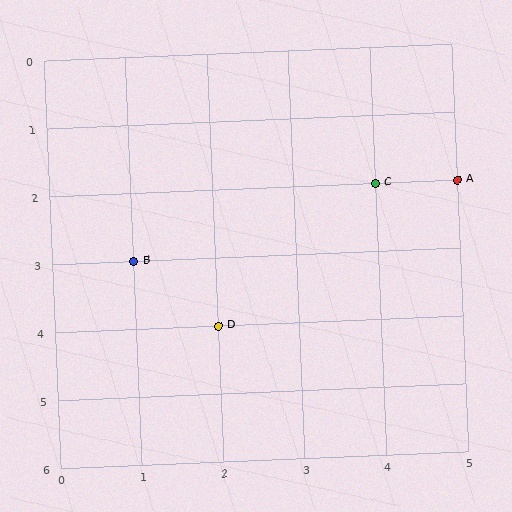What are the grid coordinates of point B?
Point B is at grid coordinates (1, 3).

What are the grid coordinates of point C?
Point C is at grid coordinates (4, 2).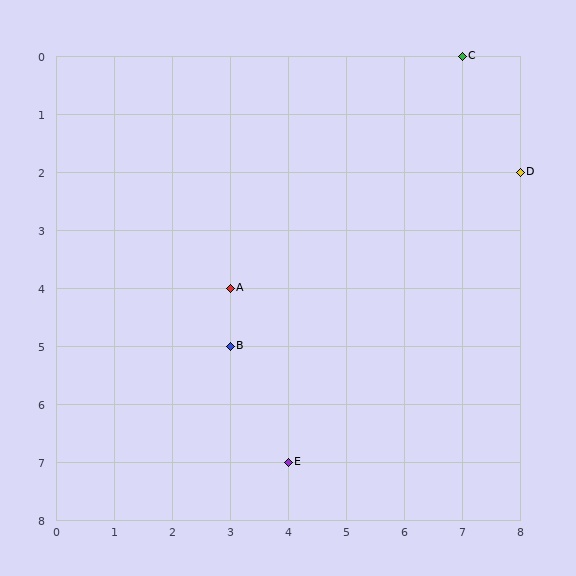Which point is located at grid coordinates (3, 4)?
Point A is at (3, 4).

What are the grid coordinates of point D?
Point D is at grid coordinates (8, 2).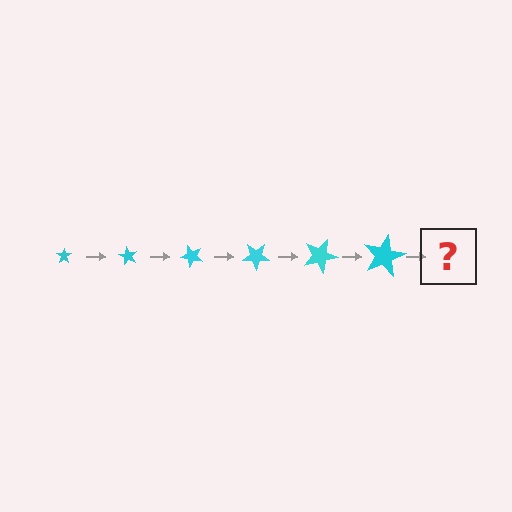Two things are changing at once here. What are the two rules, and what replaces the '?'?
The two rules are that the star grows larger each step and it rotates 60 degrees each step. The '?' should be a star, larger than the previous one and rotated 360 degrees from the start.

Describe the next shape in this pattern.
It should be a star, larger than the previous one and rotated 360 degrees from the start.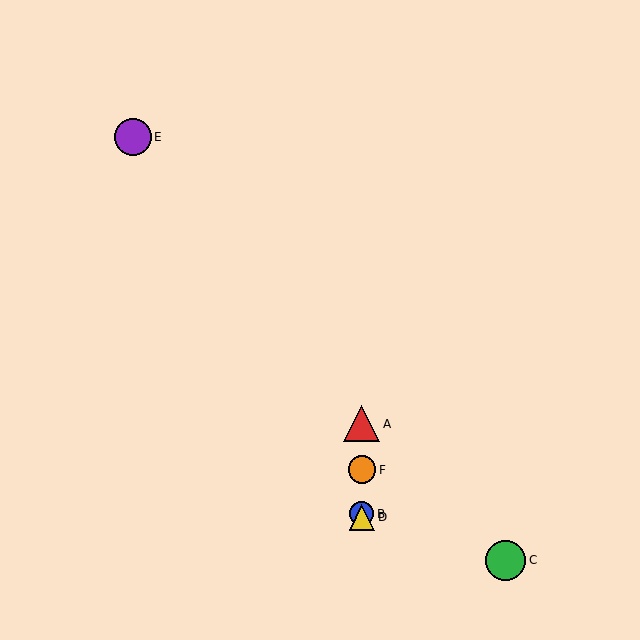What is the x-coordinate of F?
Object F is at x≈362.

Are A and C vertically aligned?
No, A is at x≈362 and C is at x≈506.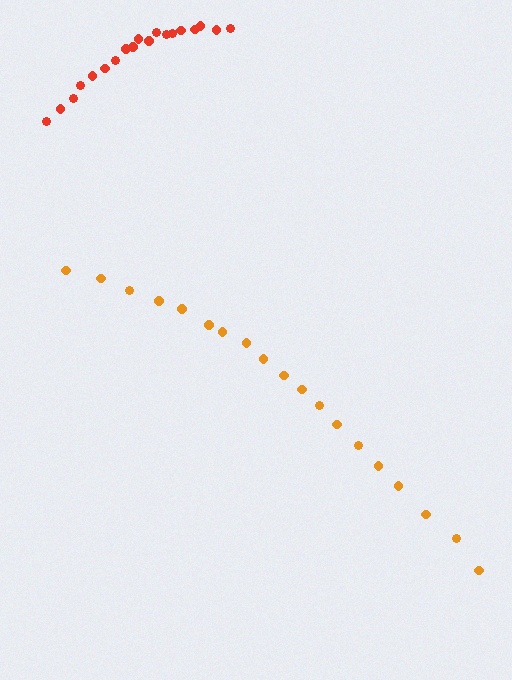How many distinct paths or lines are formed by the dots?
There are 2 distinct paths.